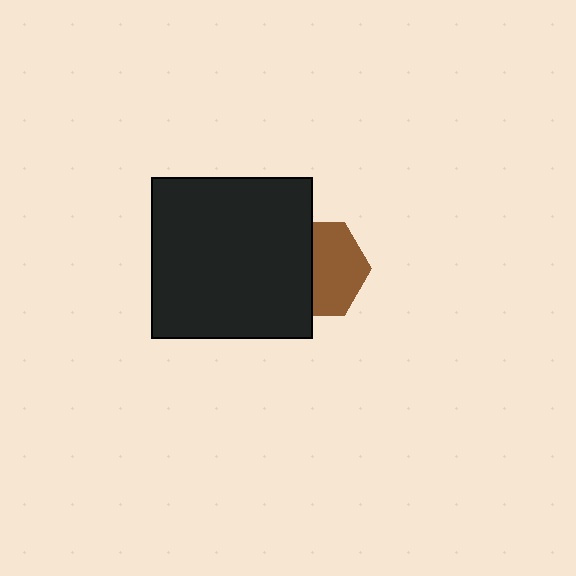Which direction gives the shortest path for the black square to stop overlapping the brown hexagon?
Moving left gives the shortest separation.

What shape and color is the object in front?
The object in front is a black square.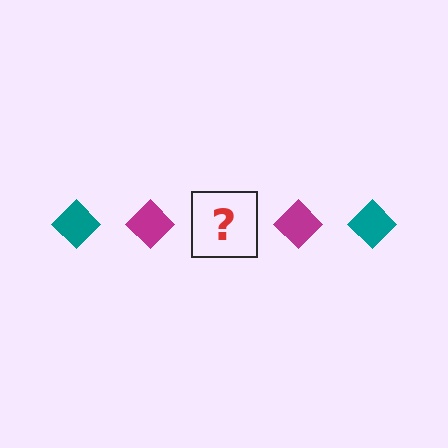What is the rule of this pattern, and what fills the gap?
The rule is that the pattern cycles through teal, magenta diamonds. The gap should be filled with a teal diamond.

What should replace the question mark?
The question mark should be replaced with a teal diamond.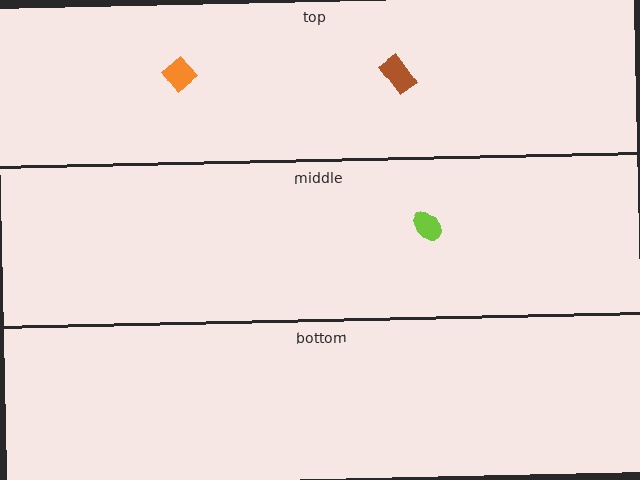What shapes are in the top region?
The orange diamond, the brown rectangle.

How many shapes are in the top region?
2.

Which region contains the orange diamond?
The top region.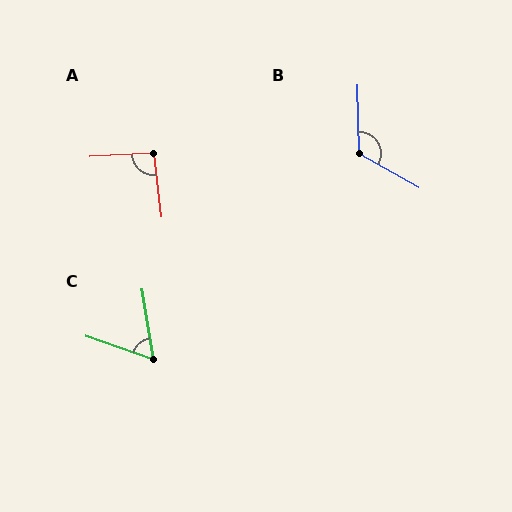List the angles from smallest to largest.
C (61°), A (93°), B (120°).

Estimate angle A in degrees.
Approximately 93 degrees.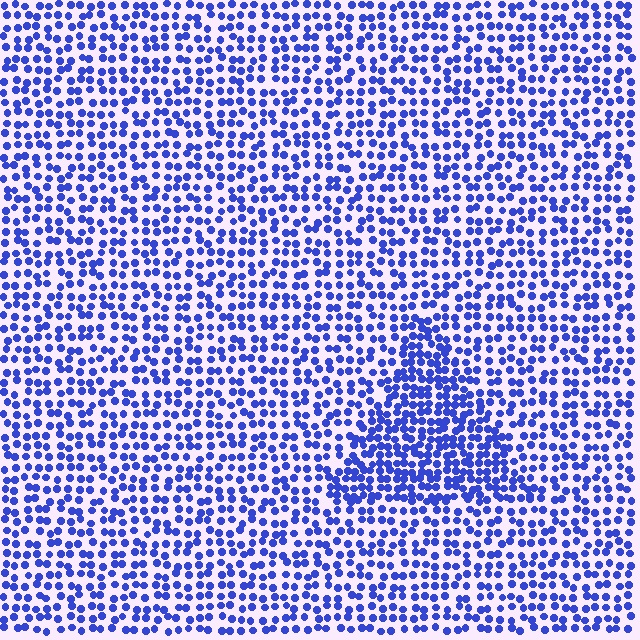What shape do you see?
I see a triangle.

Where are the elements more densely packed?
The elements are more densely packed inside the triangle boundary.